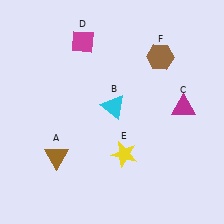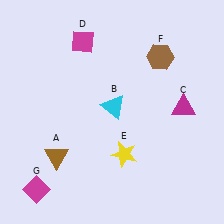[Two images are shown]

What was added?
A magenta diamond (G) was added in Image 2.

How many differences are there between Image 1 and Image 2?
There is 1 difference between the two images.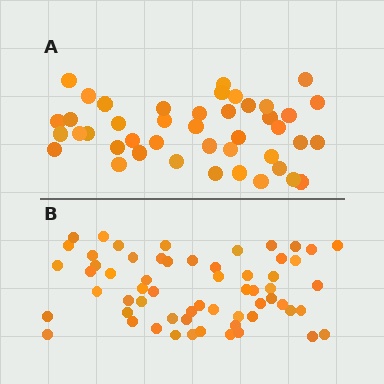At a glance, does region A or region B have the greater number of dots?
Region B (the bottom region) has more dots.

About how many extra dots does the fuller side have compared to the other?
Region B has approximately 15 more dots than region A.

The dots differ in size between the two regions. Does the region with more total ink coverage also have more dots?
No. Region A has more total ink coverage because its dots are larger, but region B actually contains more individual dots. Total area can be misleading — the number of items is what matters here.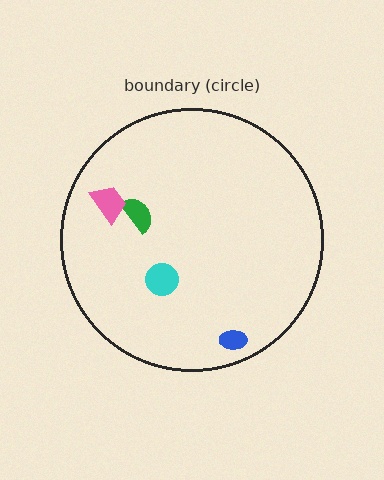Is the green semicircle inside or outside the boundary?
Inside.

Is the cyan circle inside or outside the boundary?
Inside.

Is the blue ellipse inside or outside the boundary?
Inside.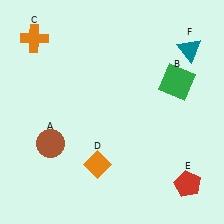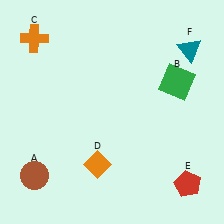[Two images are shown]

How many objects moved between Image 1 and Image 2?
1 object moved between the two images.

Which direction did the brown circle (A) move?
The brown circle (A) moved down.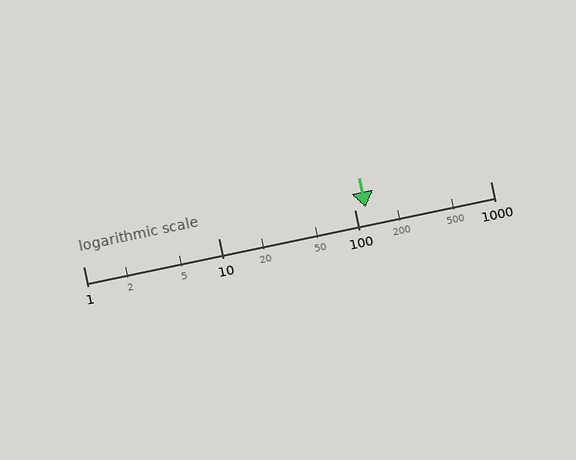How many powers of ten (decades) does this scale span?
The scale spans 3 decades, from 1 to 1000.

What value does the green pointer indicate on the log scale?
The pointer indicates approximately 120.